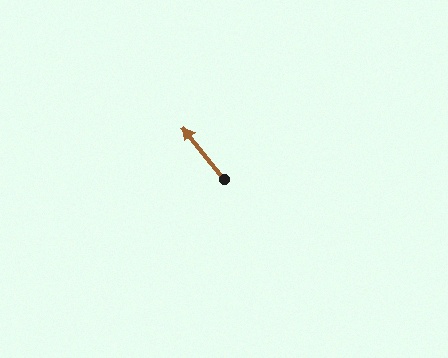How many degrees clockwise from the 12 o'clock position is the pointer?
Approximately 321 degrees.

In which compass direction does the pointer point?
Northwest.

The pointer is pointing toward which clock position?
Roughly 11 o'clock.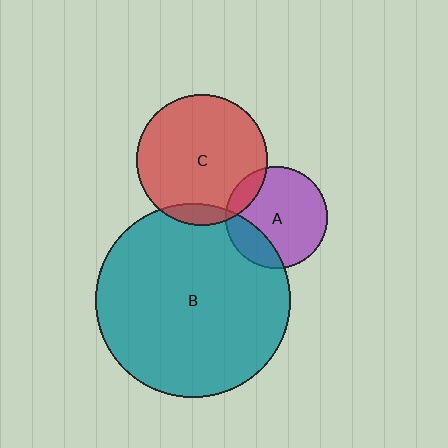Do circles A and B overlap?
Yes.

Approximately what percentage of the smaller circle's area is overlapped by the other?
Approximately 20%.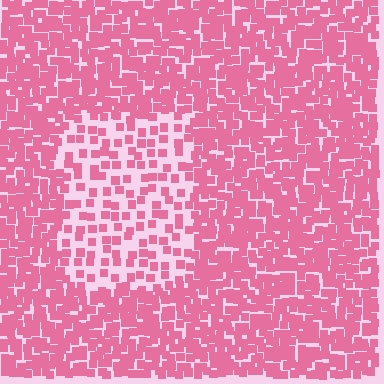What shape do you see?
I see a rectangle.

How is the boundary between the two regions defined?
The boundary is defined by a change in element density (approximately 2.3x ratio). All elements are the same color, size, and shape.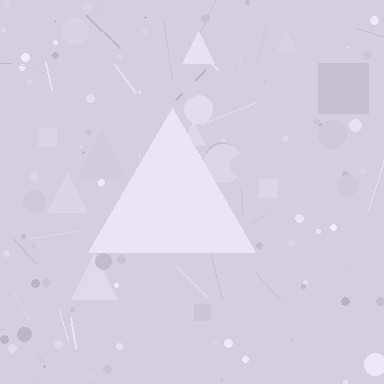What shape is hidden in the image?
A triangle is hidden in the image.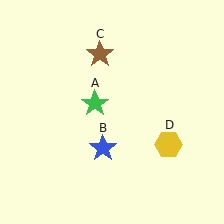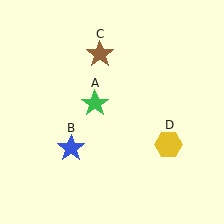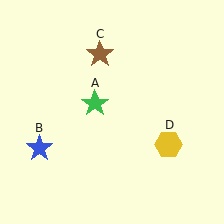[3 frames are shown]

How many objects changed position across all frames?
1 object changed position: blue star (object B).